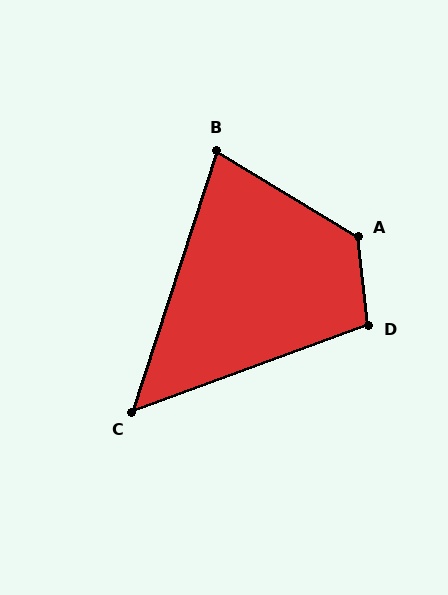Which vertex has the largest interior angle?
A, at approximately 128 degrees.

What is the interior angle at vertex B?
Approximately 77 degrees (acute).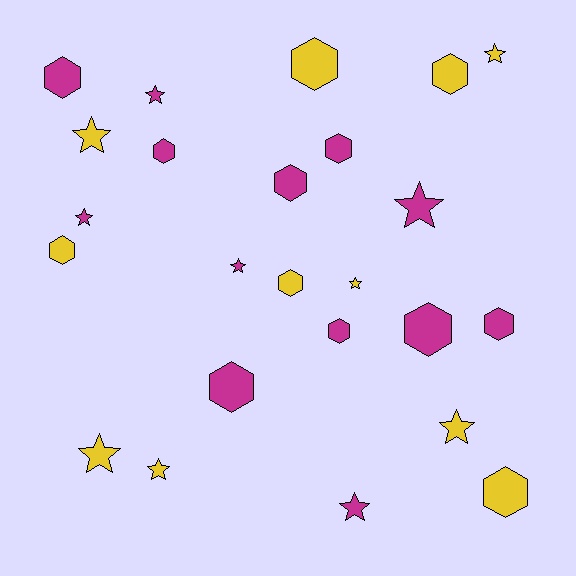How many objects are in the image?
There are 24 objects.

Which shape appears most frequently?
Hexagon, with 13 objects.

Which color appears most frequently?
Magenta, with 13 objects.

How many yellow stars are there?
There are 6 yellow stars.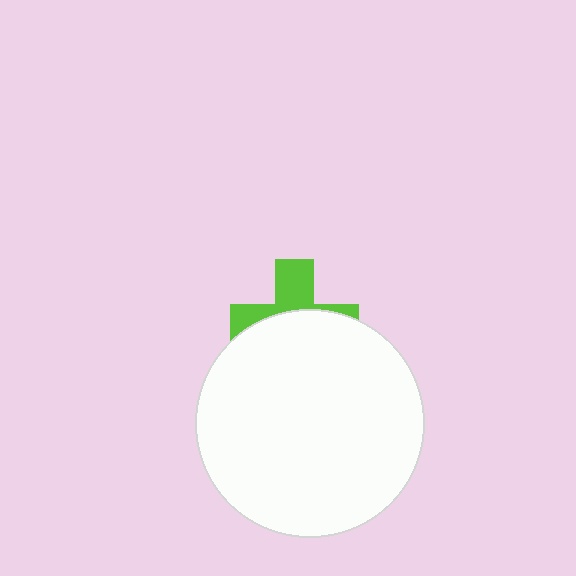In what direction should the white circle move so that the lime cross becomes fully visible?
The white circle should move down. That is the shortest direction to clear the overlap and leave the lime cross fully visible.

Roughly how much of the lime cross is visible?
A small part of it is visible (roughly 40%).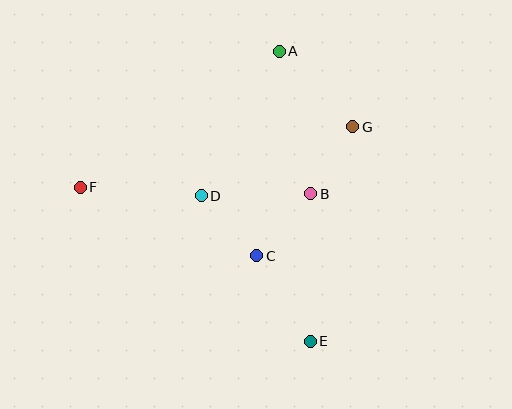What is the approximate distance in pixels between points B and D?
The distance between B and D is approximately 109 pixels.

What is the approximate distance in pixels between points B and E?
The distance between B and E is approximately 147 pixels.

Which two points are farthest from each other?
Points A and E are farthest from each other.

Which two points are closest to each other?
Points B and G are closest to each other.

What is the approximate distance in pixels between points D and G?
The distance between D and G is approximately 166 pixels.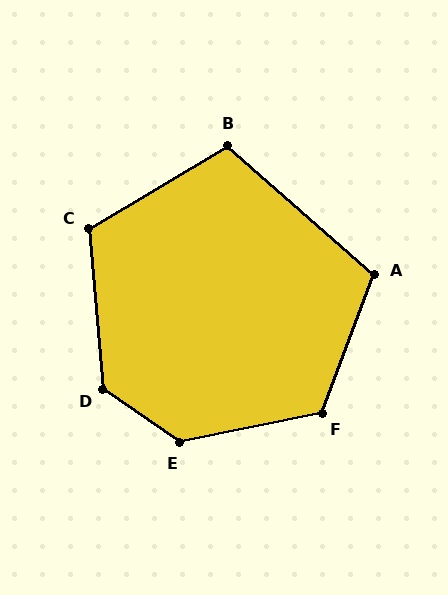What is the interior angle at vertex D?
Approximately 130 degrees (obtuse).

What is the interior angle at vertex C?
Approximately 116 degrees (obtuse).